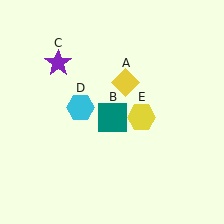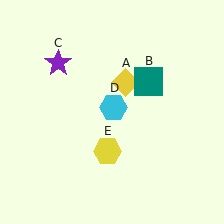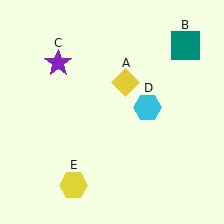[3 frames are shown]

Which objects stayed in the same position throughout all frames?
Yellow diamond (object A) and purple star (object C) remained stationary.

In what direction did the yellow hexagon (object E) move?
The yellow hexagon (object E) moved down and to the left.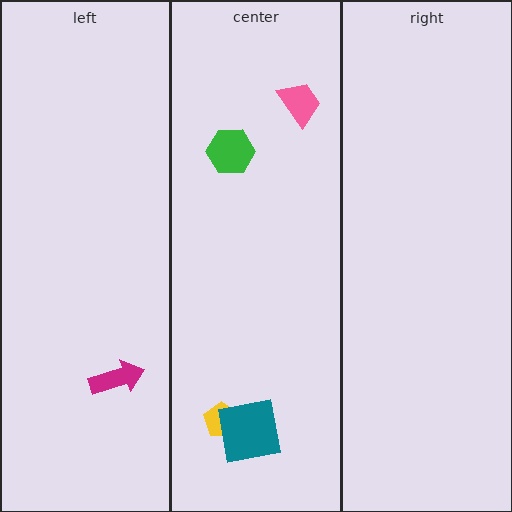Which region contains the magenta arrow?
The left region.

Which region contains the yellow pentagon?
The center region.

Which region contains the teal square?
The center region.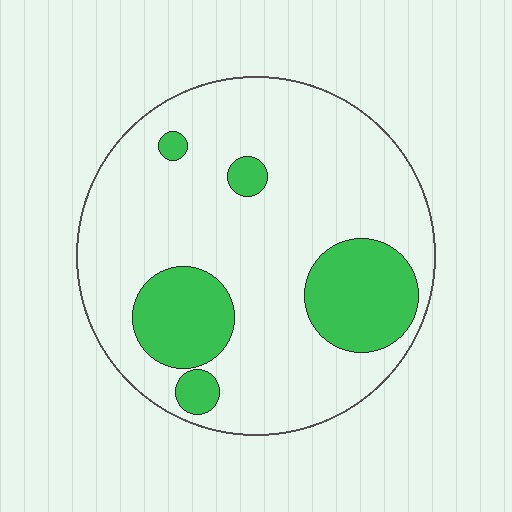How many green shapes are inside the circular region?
5.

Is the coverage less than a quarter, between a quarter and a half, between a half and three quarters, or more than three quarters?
Less than a quarter.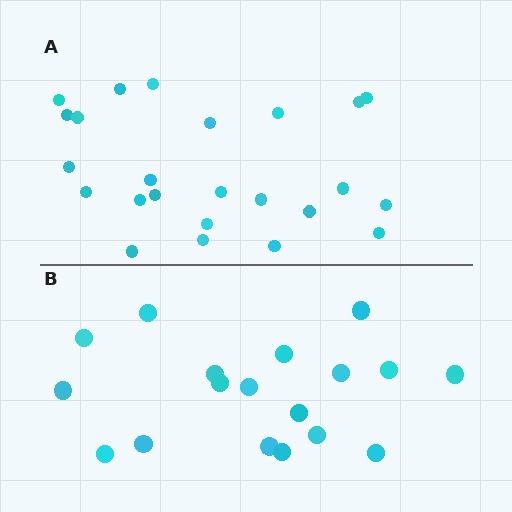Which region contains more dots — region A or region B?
Region A (the top region) has more dots.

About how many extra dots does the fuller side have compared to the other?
Region A has about 6 more dots than region B.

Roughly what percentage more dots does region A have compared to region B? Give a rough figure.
About 35% more.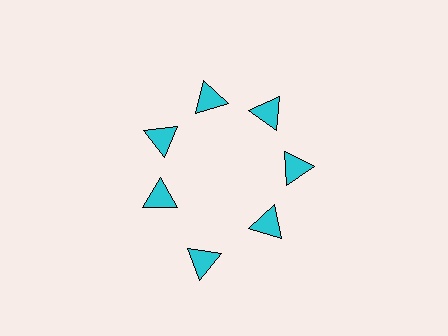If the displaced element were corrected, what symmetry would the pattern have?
It would have 7-fold rotational symmetry — the pattern would map onto itself every 51 degrees.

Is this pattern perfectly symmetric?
No. The 7 cyan triangles are arranged in a ring, but one element near the 6 o'clock position is pushed outward from the center, breaking the 7-fold rotational symmetry.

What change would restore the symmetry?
The symmetry would be restored by moving it inward, back onto the ring so that all 7 triangles sit at equal angles and equal distance from the center.